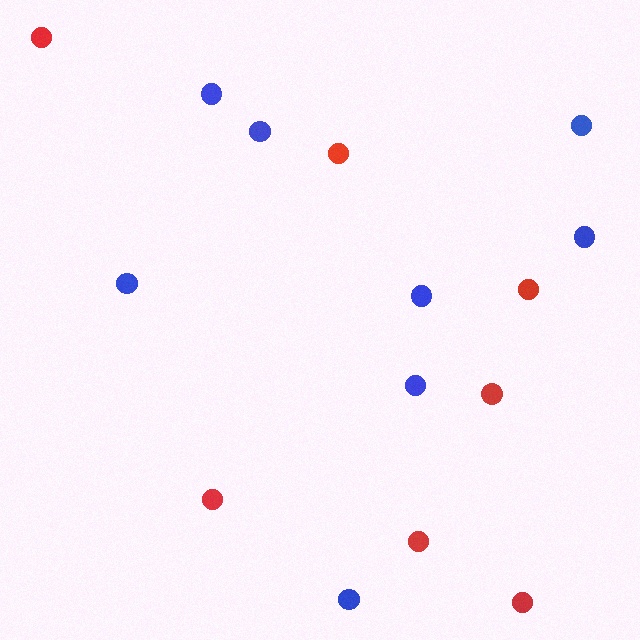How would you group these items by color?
There are 2 groups: one group of red circles (7) and one group of blue circles (8).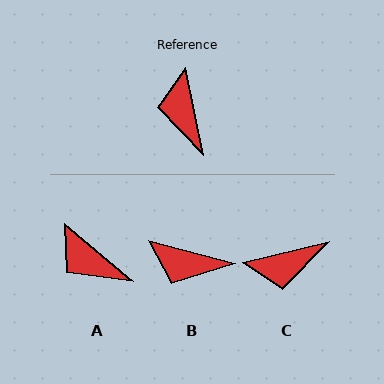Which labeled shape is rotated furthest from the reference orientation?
C, about 93 degrees away.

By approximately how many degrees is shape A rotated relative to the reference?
Approximately 39 degrees counter-clockwise.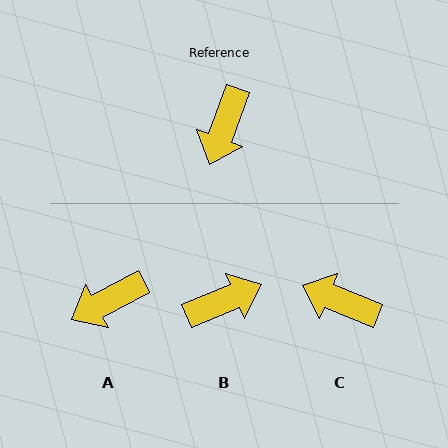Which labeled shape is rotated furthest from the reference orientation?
B, about 133 degrees away.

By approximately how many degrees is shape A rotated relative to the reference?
Approximately 42 degrees clockwise.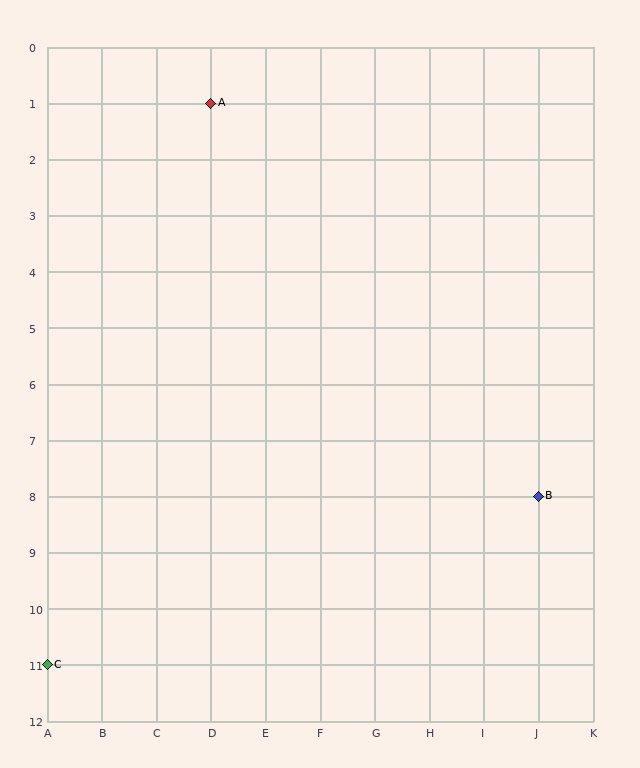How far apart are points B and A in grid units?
Points B and A are 6 columns and 7 rows apart (about 9.2 grid units diagonally).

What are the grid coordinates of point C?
Point C is at grid coordinates (A, 11).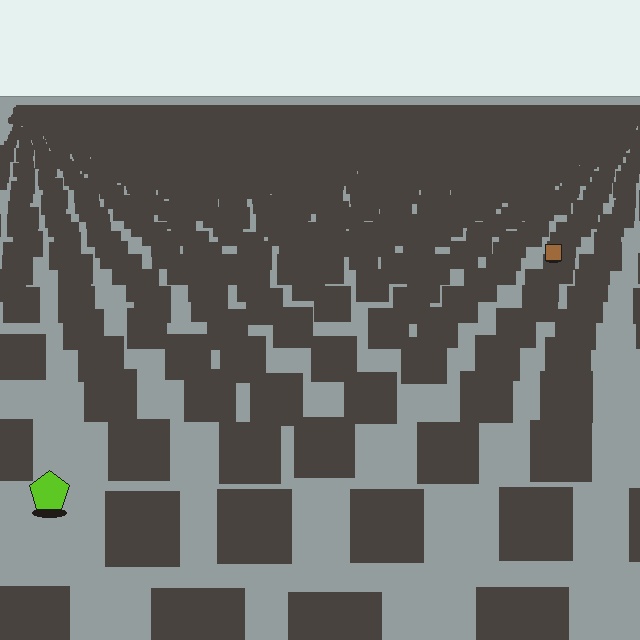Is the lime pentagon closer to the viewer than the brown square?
Yes. The lime pentagon is closer — you can tell from the texture gradient: the ground texture is coarser near it.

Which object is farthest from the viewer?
The brown square is farthest from the viewer. It appears smaller and the ground texture around it is denser.